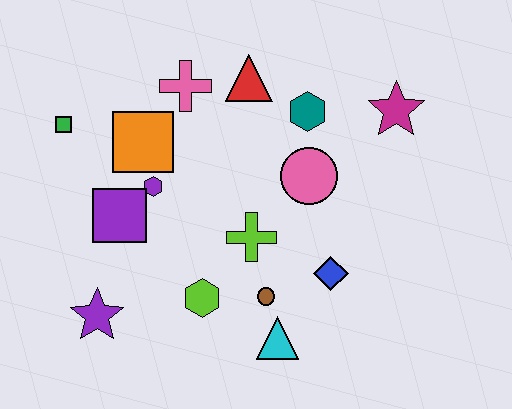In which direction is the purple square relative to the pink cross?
The purple square is below the pink cross.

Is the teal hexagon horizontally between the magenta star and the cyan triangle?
Yes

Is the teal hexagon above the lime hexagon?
Yes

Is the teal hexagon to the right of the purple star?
Yes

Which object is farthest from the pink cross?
The cyan triangle is farthest from the pink cross.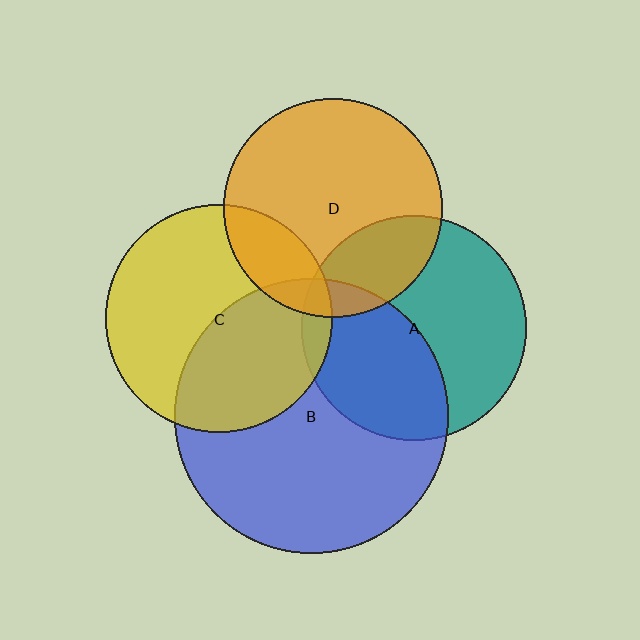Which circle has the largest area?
Circle B (blue).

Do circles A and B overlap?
Yes.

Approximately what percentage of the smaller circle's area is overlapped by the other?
Approximately 40%.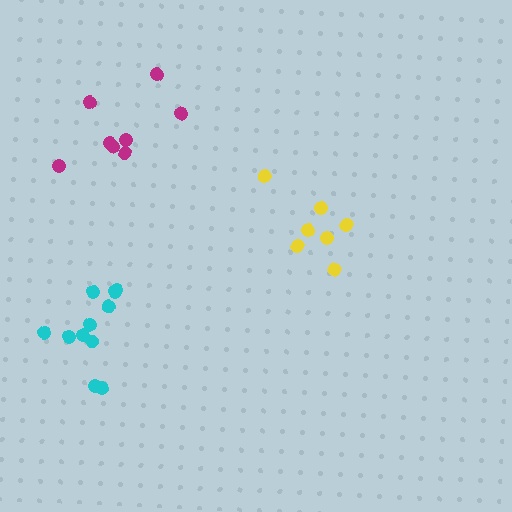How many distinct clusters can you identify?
There are 3 distinct clusters.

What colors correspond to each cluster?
The clusters are colored: yellow, cyan, magenta.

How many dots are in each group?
Group 1: 7 dots, Group 2: 11 dots, Group 3: 8 dots (26 total).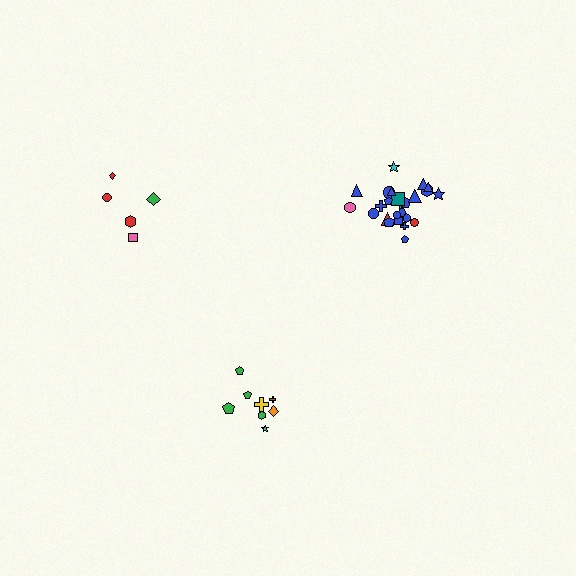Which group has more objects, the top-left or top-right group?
The top-right group.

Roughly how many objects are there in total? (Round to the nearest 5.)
Roughly 40 objects in total.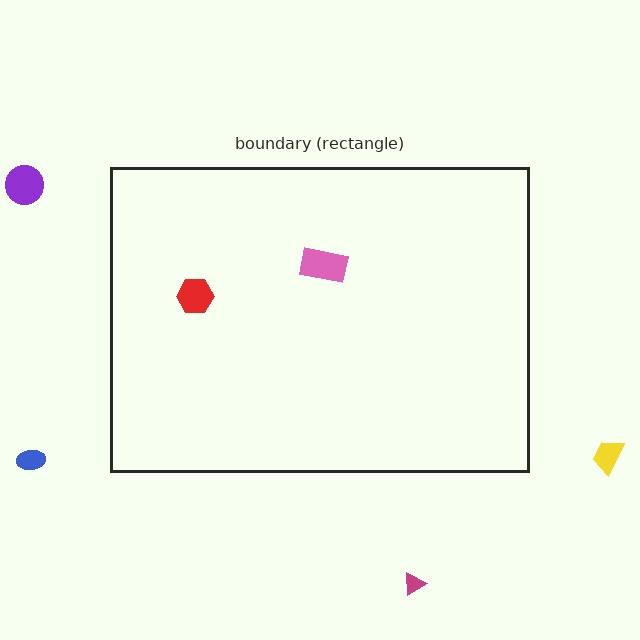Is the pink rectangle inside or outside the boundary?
Inside.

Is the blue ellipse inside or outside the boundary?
Outside.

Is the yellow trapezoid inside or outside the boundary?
Outside.